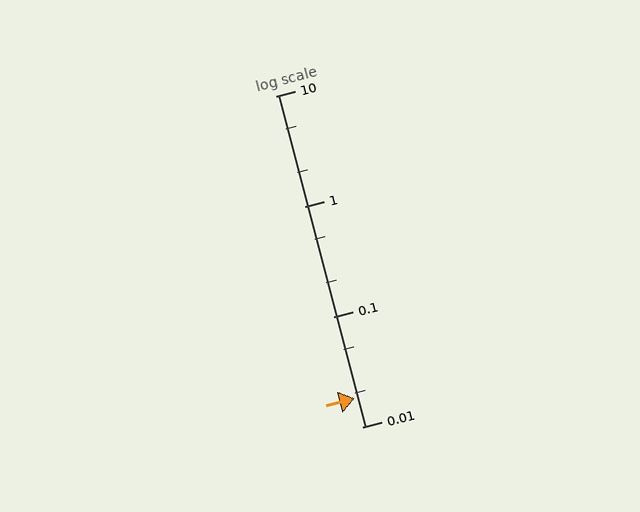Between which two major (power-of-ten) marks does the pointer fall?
The pointer is between 0.01 and 0.1.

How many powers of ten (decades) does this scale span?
The scale spans 3 decades, from 0.01 to 10.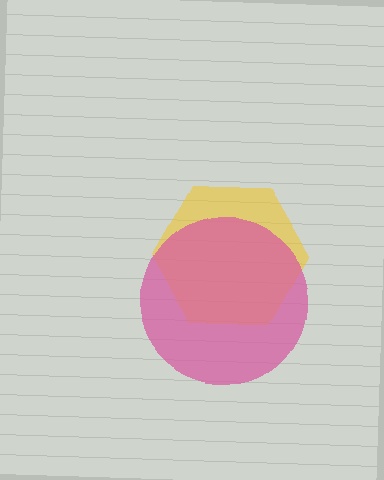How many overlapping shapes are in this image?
There are 2 overlapping shapes in the image.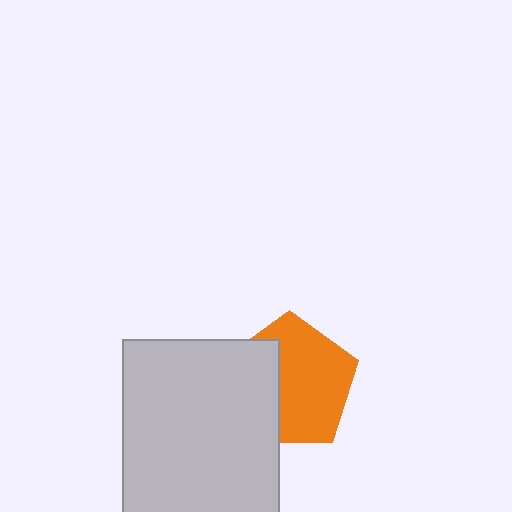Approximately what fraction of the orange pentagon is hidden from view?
Roughly 37% of the orange pentagon is hidden behind the light gray rectangle.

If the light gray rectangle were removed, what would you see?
You would see the complete orange pentagon.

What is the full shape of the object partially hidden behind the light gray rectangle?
The partially hidden object is an orange pentagon.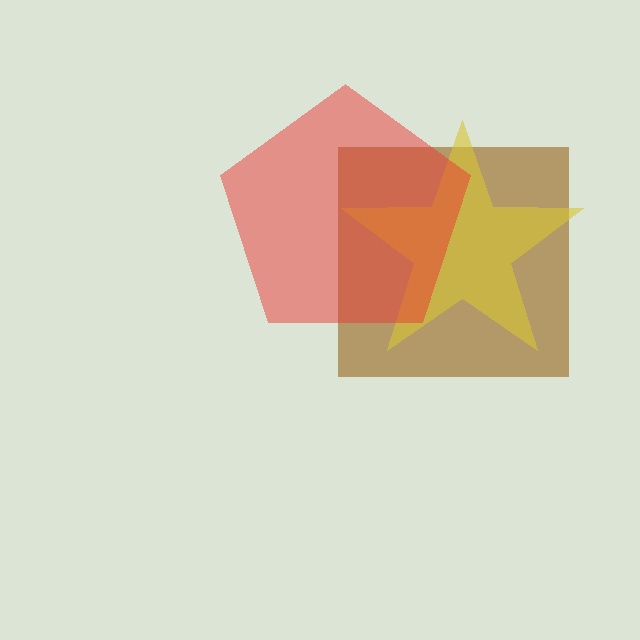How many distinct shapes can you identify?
There are 3 distinct shapes: a brown square, a yellow star, a red pentagon.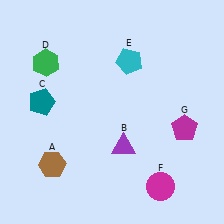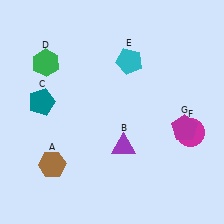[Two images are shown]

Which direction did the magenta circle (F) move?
The magenta circle (F) moved up.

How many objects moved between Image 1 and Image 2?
1 object moved between the two images.